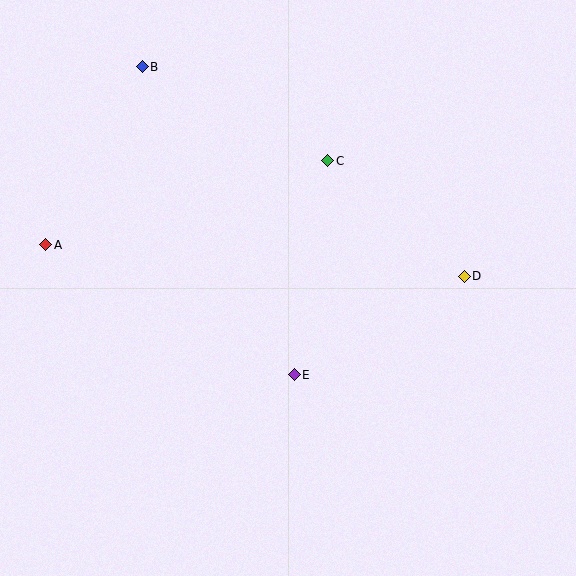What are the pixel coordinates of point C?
Point C is at (328, 161).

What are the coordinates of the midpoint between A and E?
The midpoint between A and E is at (170, 310).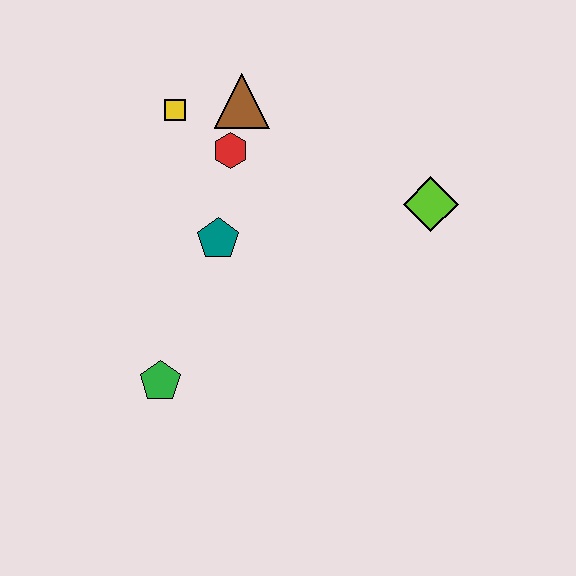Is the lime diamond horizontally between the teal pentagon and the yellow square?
No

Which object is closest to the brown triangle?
The red hexagon is closest to the brown triangle.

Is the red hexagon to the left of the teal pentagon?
No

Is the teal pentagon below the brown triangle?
Yes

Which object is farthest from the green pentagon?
The lime diamond is farthest from the green pentagon.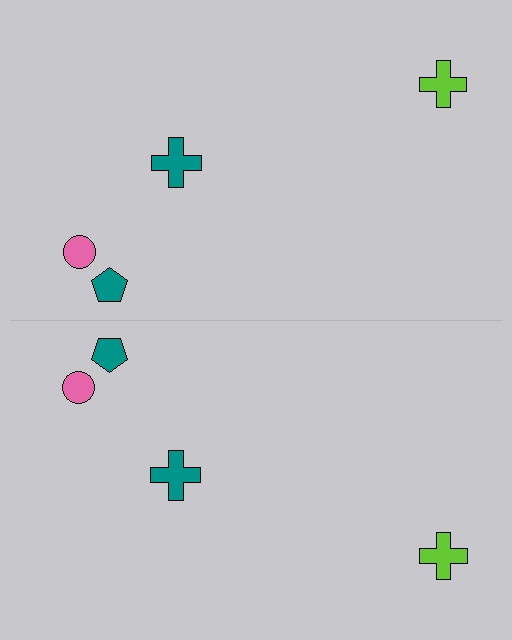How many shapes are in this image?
There are 8 shapes in this image.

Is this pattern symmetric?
Yes, this pattern has bilateral (reflection) symmetry.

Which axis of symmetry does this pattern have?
The pattern has a horizontal axis of symmetry running through the center of the image.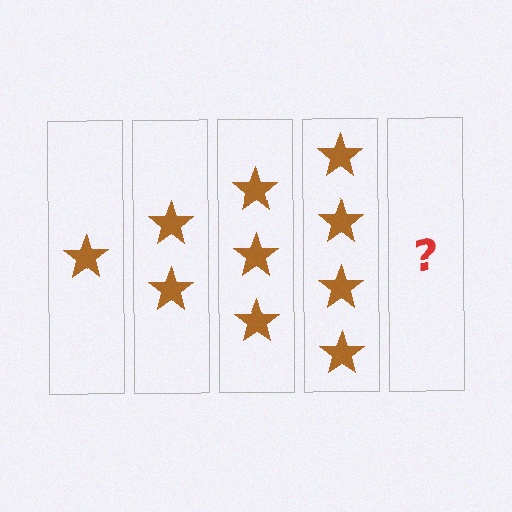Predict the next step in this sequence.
The next step is 5 stars.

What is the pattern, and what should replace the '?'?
The pattern is that each step adds one more star. The '?' should be 5 stars.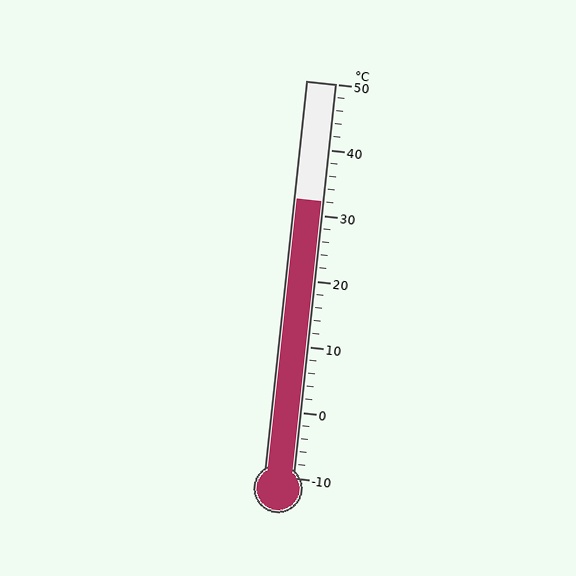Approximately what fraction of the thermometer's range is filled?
The thermometer is filled to approximately 70% of its range.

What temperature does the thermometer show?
The thermometer shows approximately 32°C.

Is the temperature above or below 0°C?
The temperature is above 0°C.